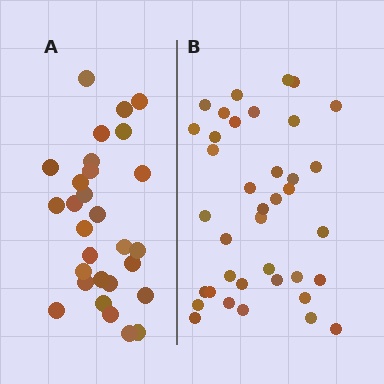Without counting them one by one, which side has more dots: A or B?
Region B (the right region) has more dots.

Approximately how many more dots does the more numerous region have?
Region B has roughly 8 or so more dots than region A.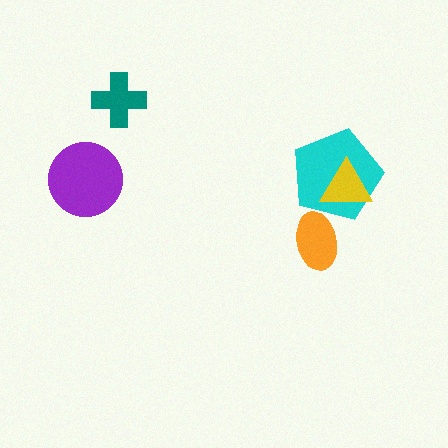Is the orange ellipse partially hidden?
Yes, it is partially covered by another shape.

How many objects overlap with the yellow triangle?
1 object overlaps with the yellow triangle.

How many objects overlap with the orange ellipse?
1 object overlaps with the orange ellipse.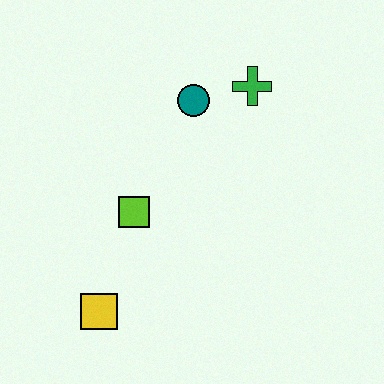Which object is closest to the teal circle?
The green cross is closest to the teal circle.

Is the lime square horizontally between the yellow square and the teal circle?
Yes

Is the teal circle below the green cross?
Yes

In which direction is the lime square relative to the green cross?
The lime square is below the green cross.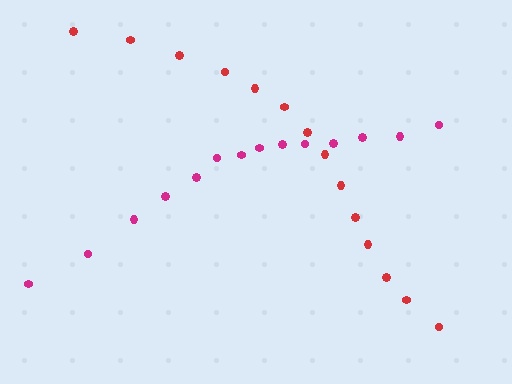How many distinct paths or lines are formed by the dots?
There are 2 distinct paths.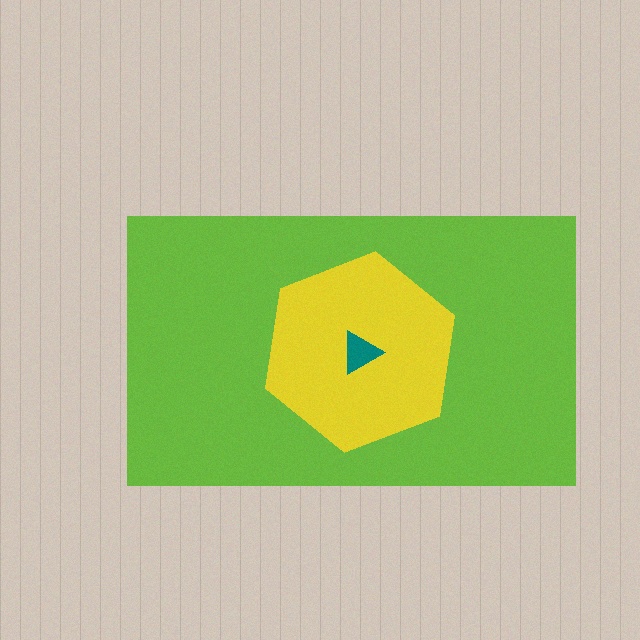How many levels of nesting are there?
3.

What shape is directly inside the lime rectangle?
The yellow hexagon.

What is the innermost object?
The teal triangle.